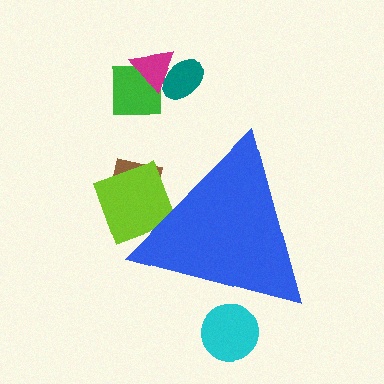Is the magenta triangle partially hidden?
No, the magenta triangle is fully visible.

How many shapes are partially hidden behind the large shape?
3 shapes are partially hidden.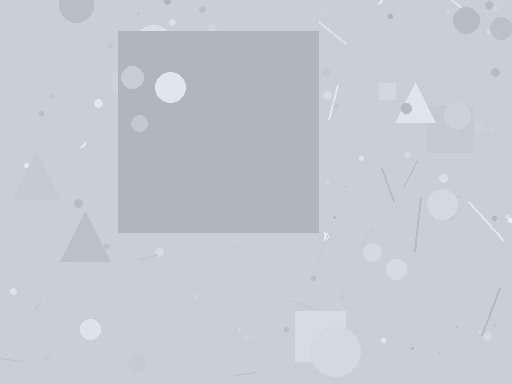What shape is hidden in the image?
A square is hidden in the image.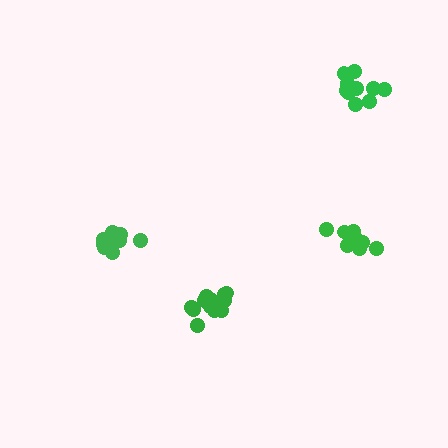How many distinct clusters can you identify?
There are 4 distinct clusters.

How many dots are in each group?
Group 1: 10 dots, Group 2: 14 dots, Group 3: 10 dots, Group 4: 10 dots (44 total).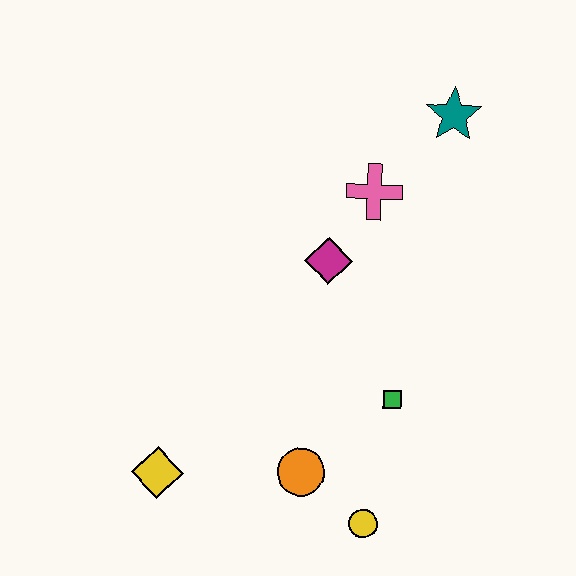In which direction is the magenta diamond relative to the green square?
The magenta diamond is above the green square.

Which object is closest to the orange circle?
The yellow circle is closest to the orange circle.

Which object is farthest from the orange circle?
The teal star is farthest from the orange circle.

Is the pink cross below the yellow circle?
No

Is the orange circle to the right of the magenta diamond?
No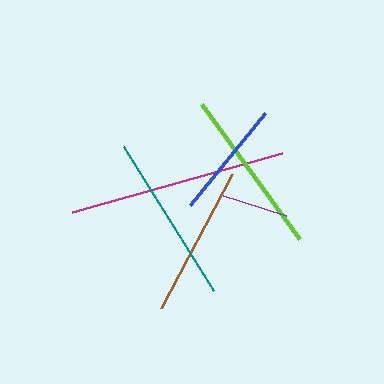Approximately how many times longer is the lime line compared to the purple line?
The lime line is approximately 2.4 times the length of the purple line.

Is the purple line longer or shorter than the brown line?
The brown line is longer than the purple line.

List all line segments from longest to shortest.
From longest to shortest: magenta, teal, lime, brown, blue, purple.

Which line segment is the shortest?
The purple line is the shortest at approximately 69 pixels.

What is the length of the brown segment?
The brown segment is approximately 152 pixels long.